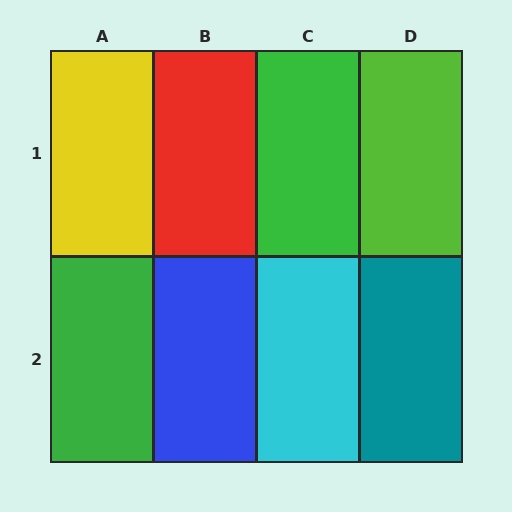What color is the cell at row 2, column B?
Blue.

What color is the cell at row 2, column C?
Cyan.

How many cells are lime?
1 cell is lime.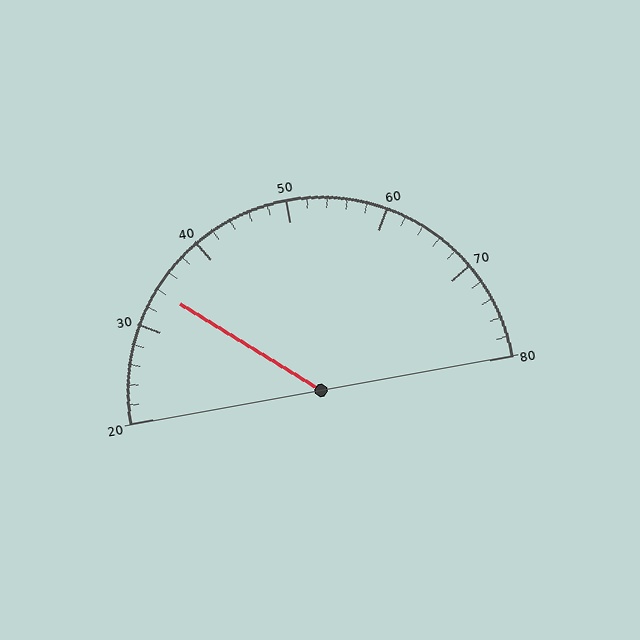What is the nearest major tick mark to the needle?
The nearest major tick mark is 30.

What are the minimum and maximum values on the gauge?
The gauge ranges from 20 to 80.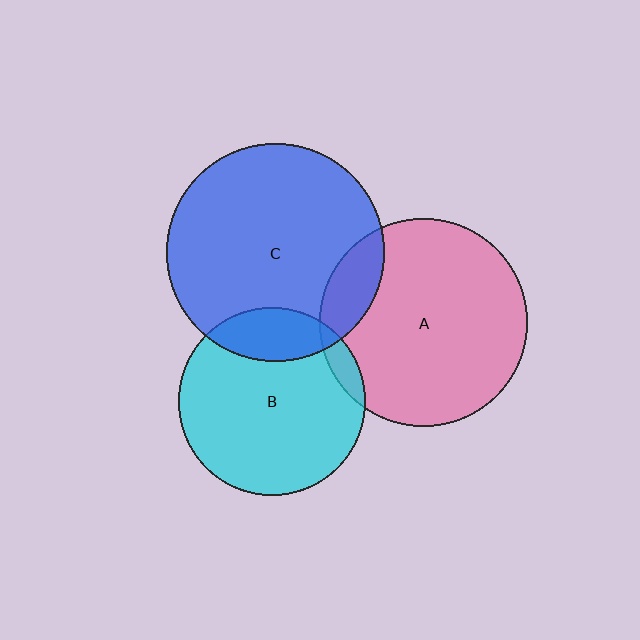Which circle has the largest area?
Circle C (blue).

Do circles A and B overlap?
Yes.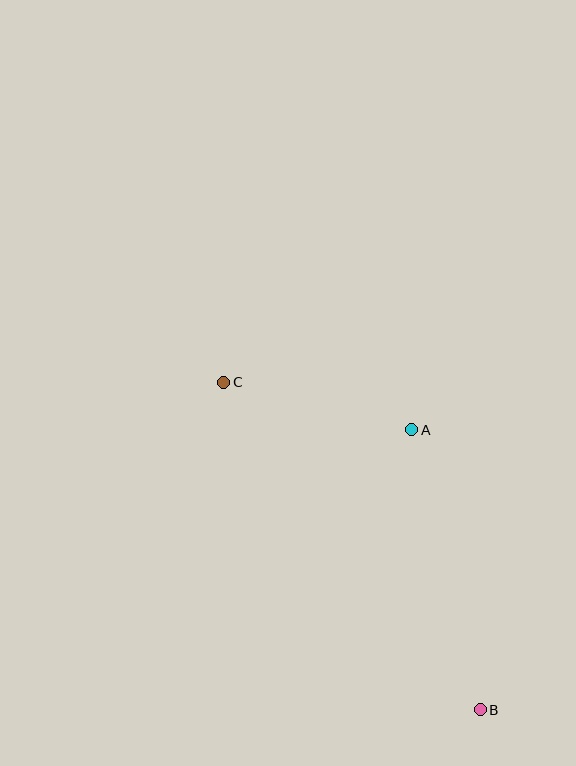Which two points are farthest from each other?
Points B and C are farthest from each other.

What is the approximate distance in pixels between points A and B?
The distance between A and B is approximately 288 pixels.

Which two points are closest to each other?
Points A and C are closest to each other.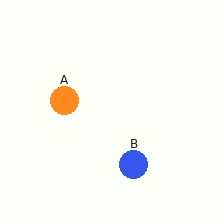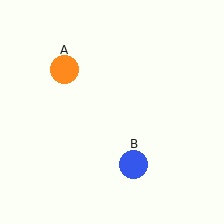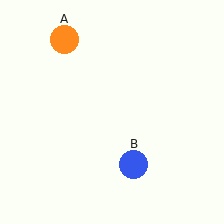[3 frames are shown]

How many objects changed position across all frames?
1 object changed position: orange circle (object A).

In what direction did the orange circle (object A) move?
The orange circle (object A) moved up.